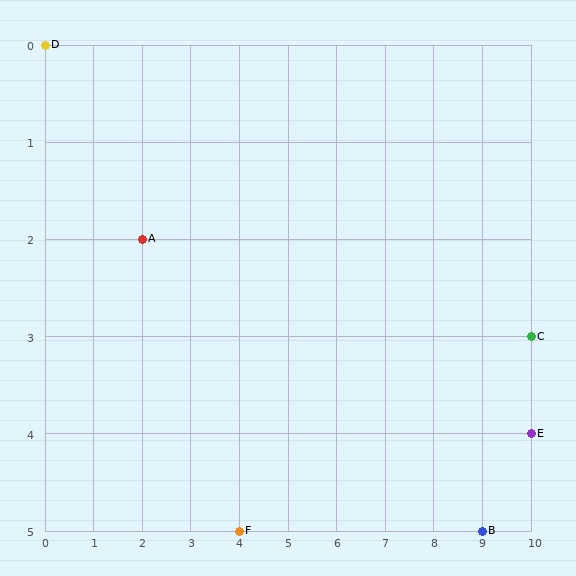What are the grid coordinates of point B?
Point B is at grid coordinates (9, 5).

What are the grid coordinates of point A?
Point A is at grid coordinates (2, 2).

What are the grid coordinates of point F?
Point F is at grid coordinates (4, 5).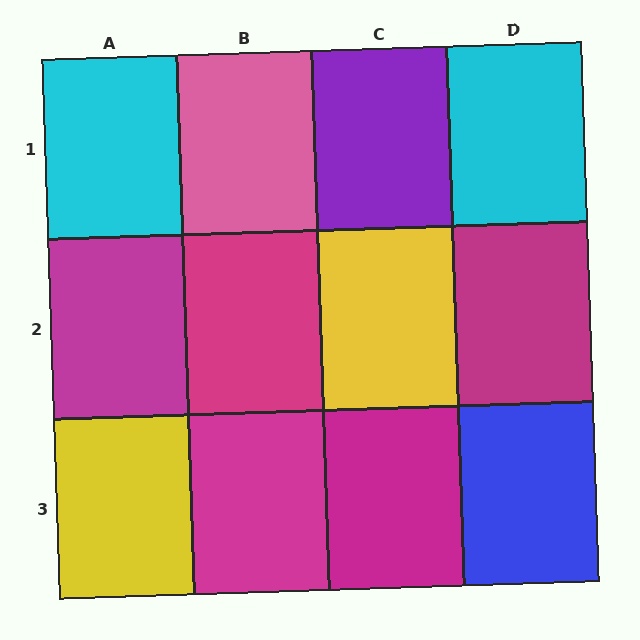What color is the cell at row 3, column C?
Magenta.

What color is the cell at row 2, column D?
Magenta.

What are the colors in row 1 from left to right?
Cyan, pink, purple, cyan.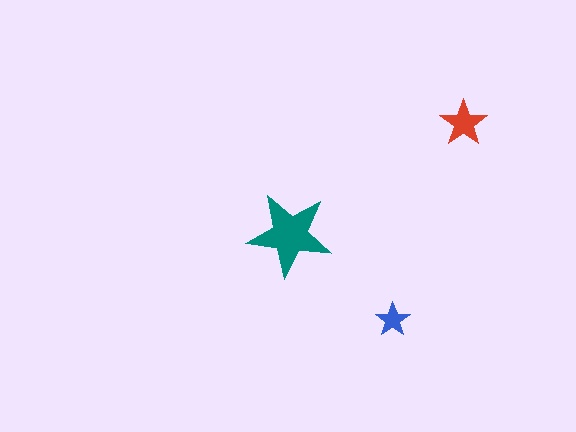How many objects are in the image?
There are 3 objects in the image.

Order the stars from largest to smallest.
the teal one, the red one, the blue one.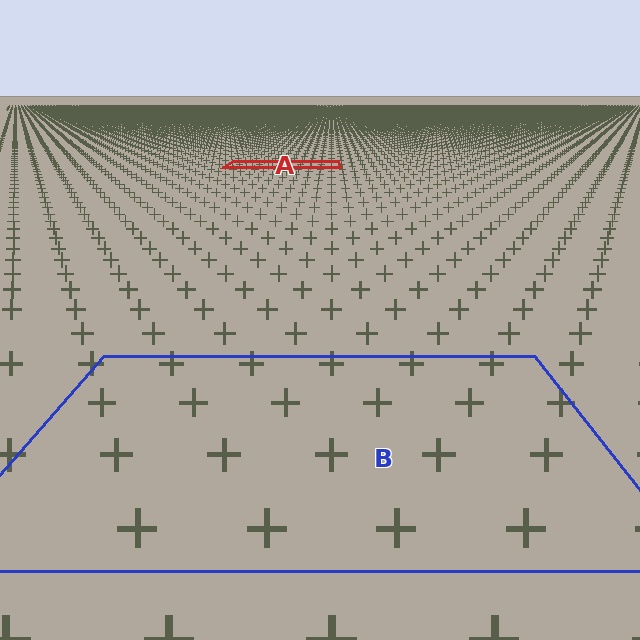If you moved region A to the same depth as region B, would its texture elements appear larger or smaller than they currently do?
They would appear larger. At a closer depth, the same texture elements are projected at a bigger on-screen size.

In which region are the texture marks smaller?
The texture marks are smaller in region A, because it is farther away.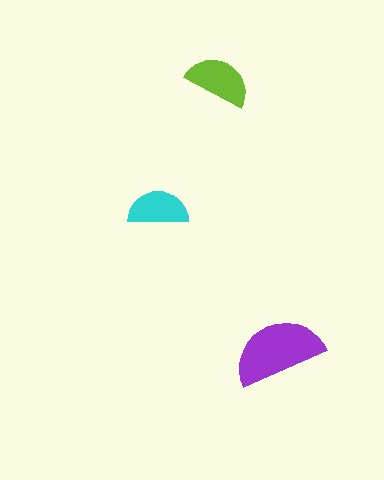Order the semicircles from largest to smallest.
the purple one, the lime one, the cyan one.